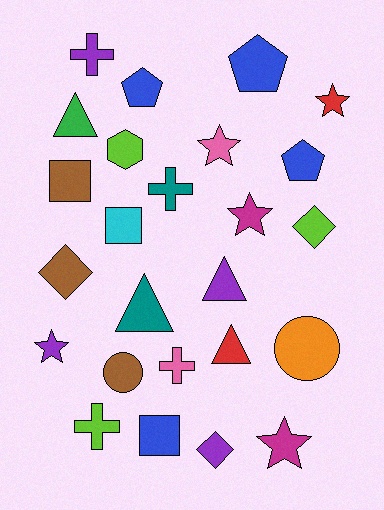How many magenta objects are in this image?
There are 2 magenta objects.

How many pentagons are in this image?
There are 3 pentagons.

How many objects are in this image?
There are 25 objects.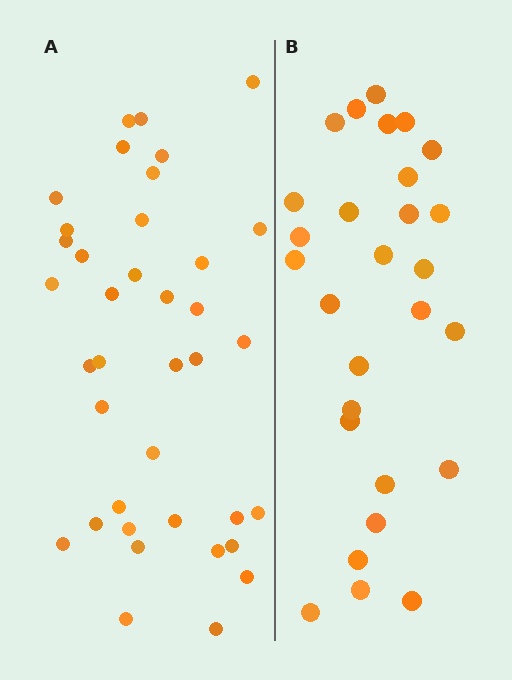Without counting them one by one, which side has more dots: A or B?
Region A (the left region) has more dots.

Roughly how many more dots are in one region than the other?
Region A has roughly 10 or so more dots than region B.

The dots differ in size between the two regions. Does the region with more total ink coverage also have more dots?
No. Region B has more total ink coverage because its dots are larger, but region A actually contains more individual dots. Total area can be misleading — the number of items is what matters here.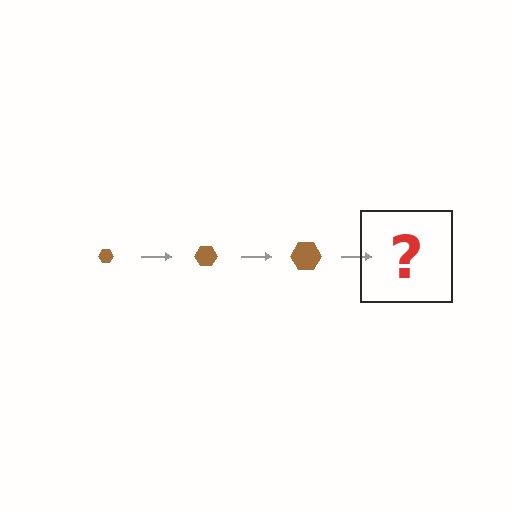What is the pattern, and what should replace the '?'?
The pattern is that the hexagon gets progressively larger each step. The '?' should be a brown hexagon, larger than the previous one.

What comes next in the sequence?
The next element should be a brown hexagon, larger than the previous one.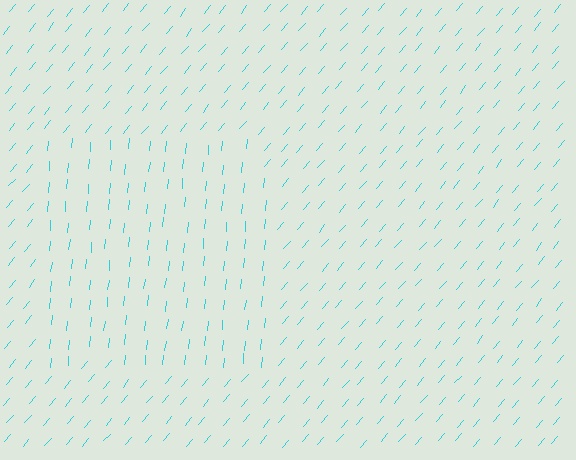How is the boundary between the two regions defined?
The boundary is defined purely by a change in line orientation (approximately 34 degrees difference). All lines are the same color and thickness.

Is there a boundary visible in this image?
Yes, there is a texture boundary formed by a change in line orientation.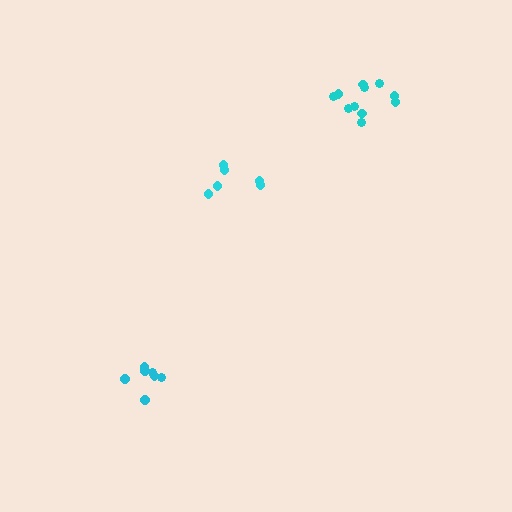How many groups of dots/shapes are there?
There are 3 groups.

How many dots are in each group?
Group 1: 7 dots, Group 2: 11 dots, Group 3: 6 dots (24 total).